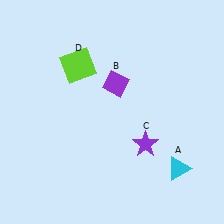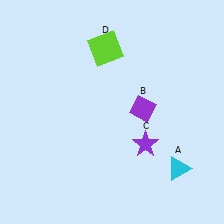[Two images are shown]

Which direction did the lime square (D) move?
The lime square (D) moved right.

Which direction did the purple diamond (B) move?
The purple diamond (B) moved right.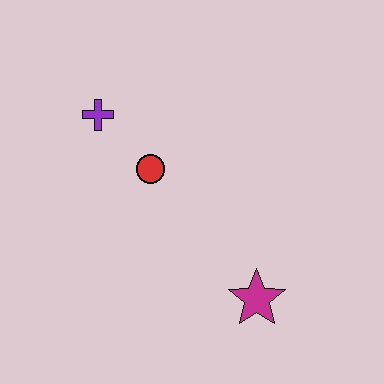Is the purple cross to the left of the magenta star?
Yes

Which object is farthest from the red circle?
The magenta star is farthest from the red circle.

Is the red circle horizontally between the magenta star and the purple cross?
Yes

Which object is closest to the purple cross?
The red circle is closest to the purple cross.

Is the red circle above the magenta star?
Yes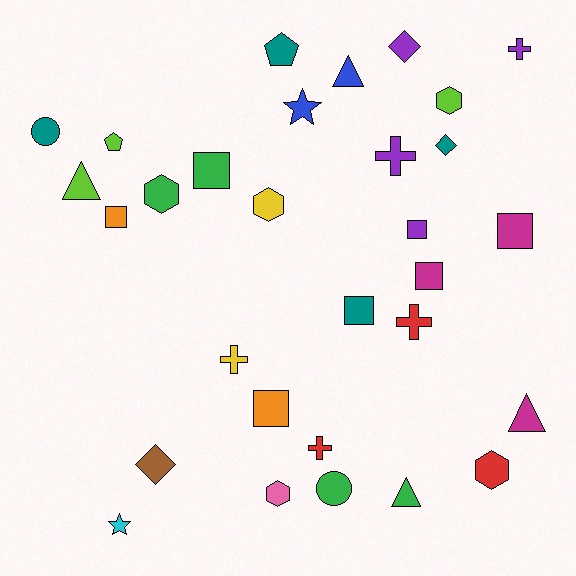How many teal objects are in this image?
There are 4 teal objects.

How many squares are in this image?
There are 7 squares.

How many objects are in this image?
There are 30 objects.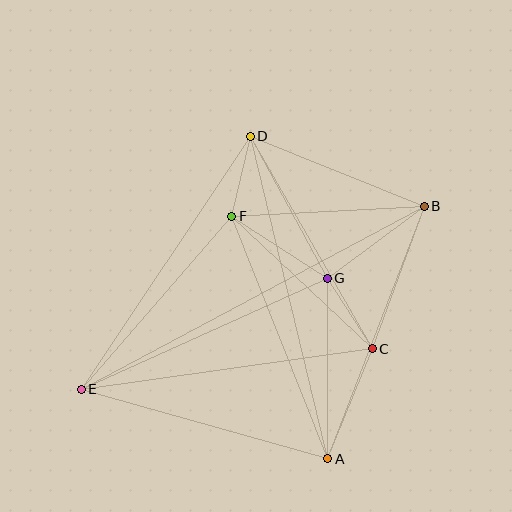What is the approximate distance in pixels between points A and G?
The distance between A and G is approximately 180 pixels.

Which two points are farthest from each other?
Points B and E are farthest from each other.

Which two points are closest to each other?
Points D and F are closest to each other.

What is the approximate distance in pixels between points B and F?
The distance between B and F is approximately 192 pixels.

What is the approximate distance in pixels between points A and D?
The distance between A and D is approximately 332 pixels.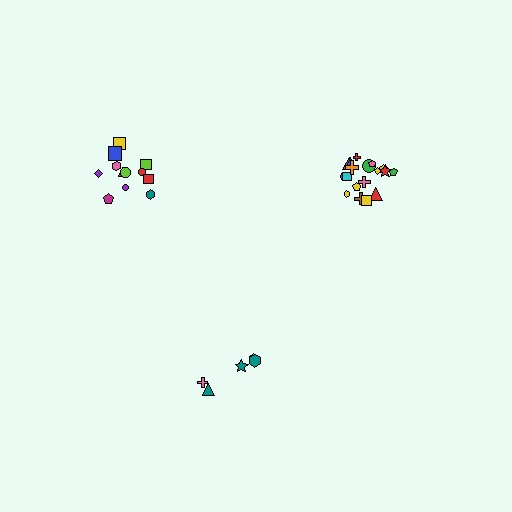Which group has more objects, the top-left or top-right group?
The top-right group.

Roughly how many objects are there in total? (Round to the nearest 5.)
Roughly 35 objects in total.